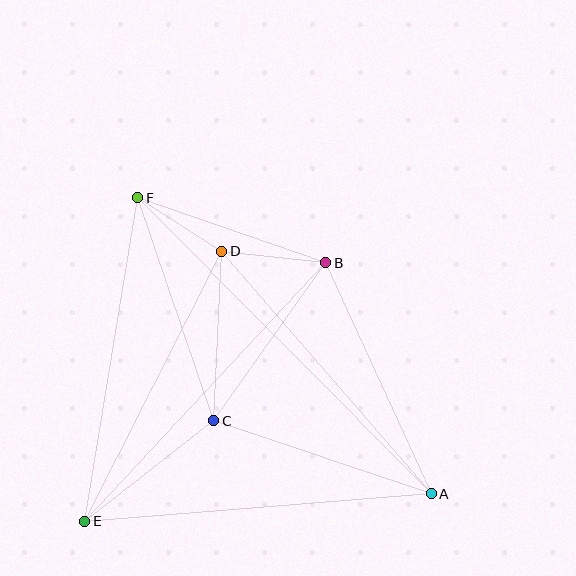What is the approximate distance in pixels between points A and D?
The distance between A and D is approximately 320 pixels.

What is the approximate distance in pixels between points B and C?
The distance between B and C is approximately 194 pixels.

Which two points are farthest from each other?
Points A and F are farthest from each other.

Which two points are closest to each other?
Points D and F are closest to each other.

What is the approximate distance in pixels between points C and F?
The distance between C and F is approximately 236 pixels.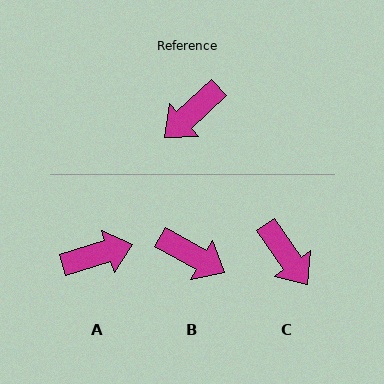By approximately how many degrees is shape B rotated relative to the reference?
Approximately 108 degrees counter-clockwise.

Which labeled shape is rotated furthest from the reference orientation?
A, about 154 degrees away.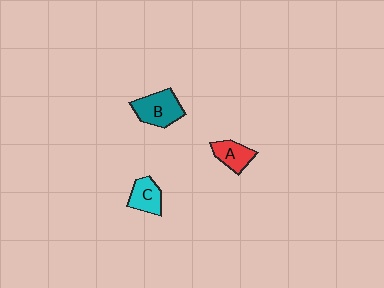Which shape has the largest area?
Shape B (teal).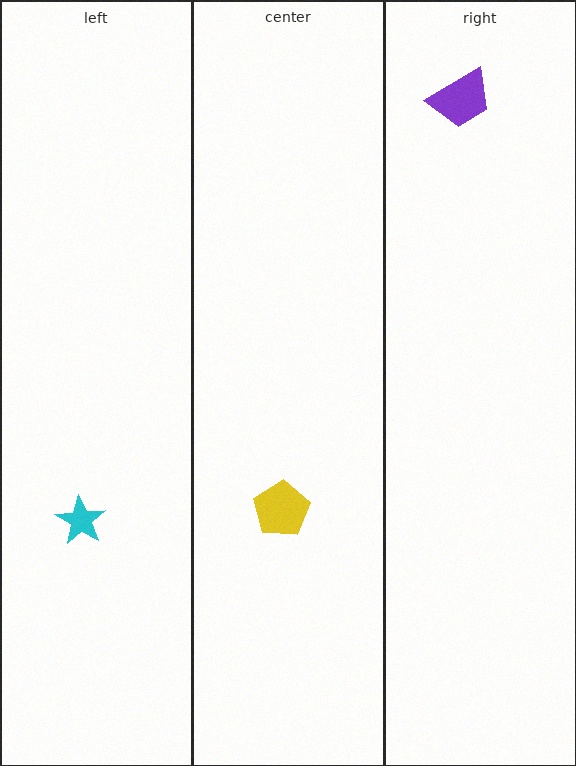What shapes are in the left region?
The cyan star.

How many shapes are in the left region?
1.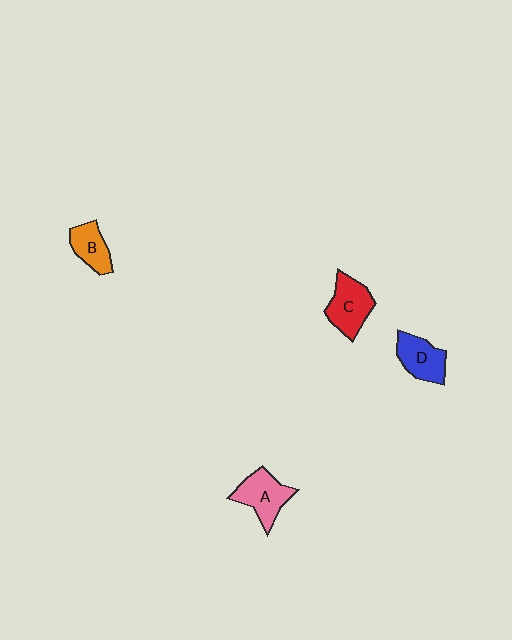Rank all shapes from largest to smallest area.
From largest to smallest: C (red), A (pink), D (blue), B (orange).